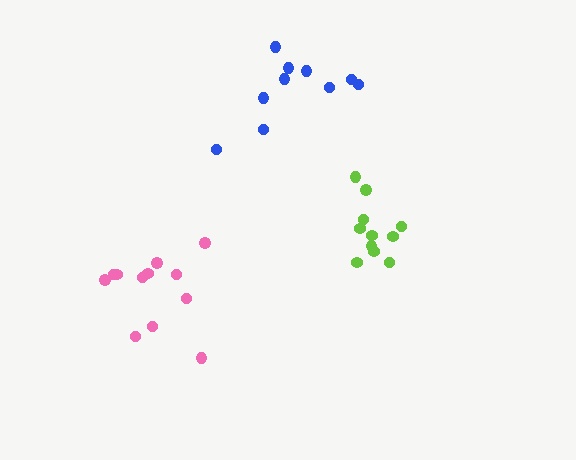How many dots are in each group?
Group 1: 12 dots, Group 2: 11 dots, Group 3: 10 dots (33 total).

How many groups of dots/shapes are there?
There are 3 groups.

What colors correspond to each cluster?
The clusters are colored: pink, lime, blue.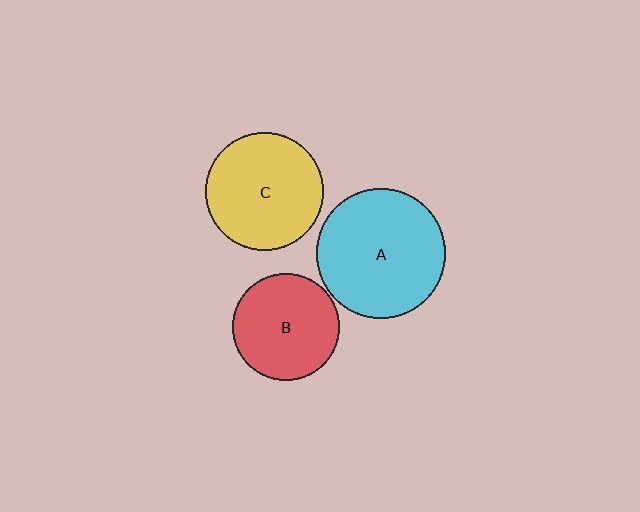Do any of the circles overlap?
No, none of the circles overlap.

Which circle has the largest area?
Circle A (cyan).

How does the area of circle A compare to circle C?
Approximately 1.2 times.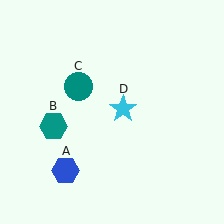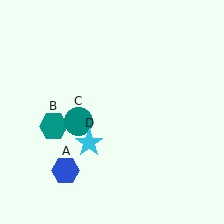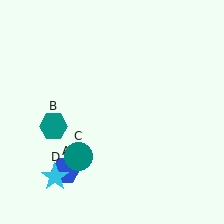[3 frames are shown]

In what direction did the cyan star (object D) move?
The cyan star (object D) moved down and to the left.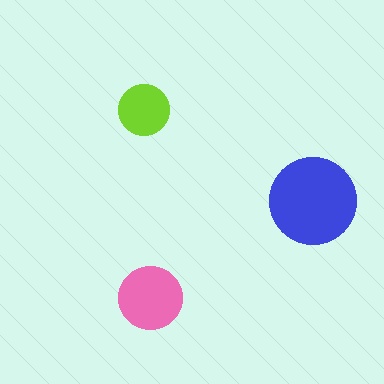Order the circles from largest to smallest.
the blue one, the pink one, the lime one.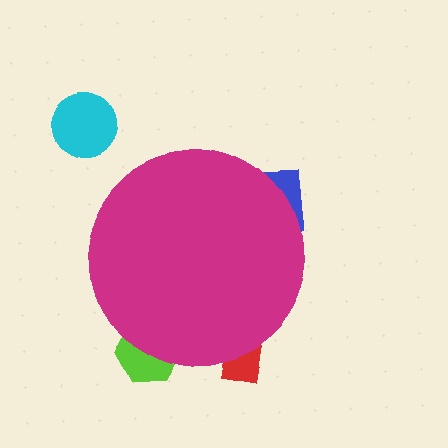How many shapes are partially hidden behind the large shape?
3 shapes are partially hidden.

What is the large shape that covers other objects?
A magenta circle.